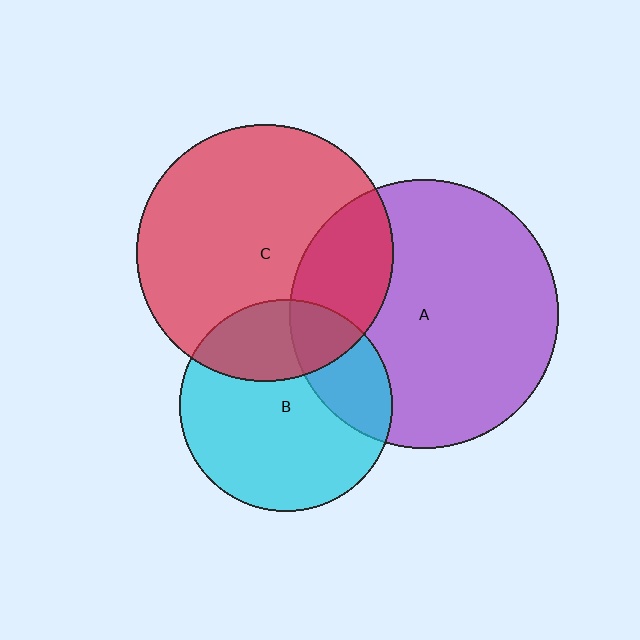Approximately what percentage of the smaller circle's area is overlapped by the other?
Approximately 25%.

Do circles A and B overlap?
Yes.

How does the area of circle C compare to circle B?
Approximately 1.5 times.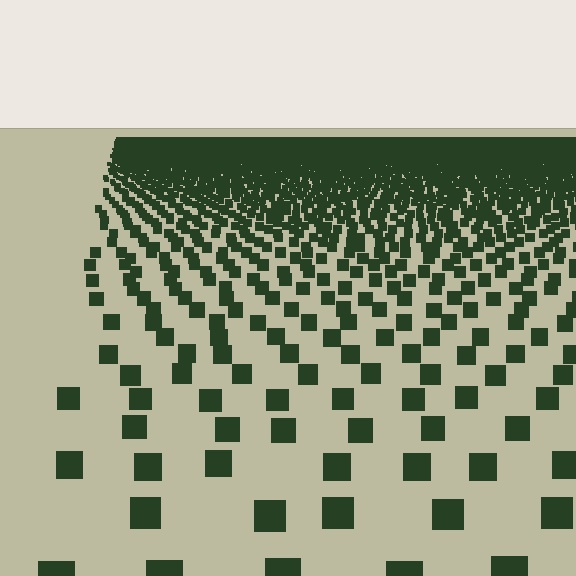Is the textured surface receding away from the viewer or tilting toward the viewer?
The surface is receding away from the viewer. Texture elements get smaller and denser toward the top.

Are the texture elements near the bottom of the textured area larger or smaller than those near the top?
Larger. Near the bottom, elements are closer to the viewer and appear at a bigger on-screen size.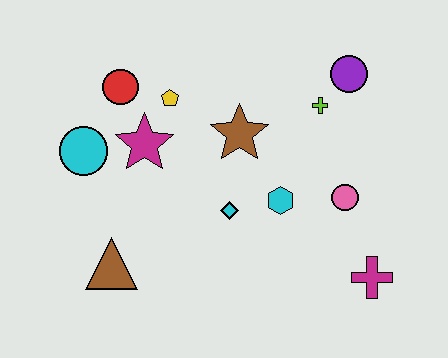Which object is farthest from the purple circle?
The brown triangle is farthest from the purple circle.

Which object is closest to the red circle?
The yellow pentagon is closest to the red circle.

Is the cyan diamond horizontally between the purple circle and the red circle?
Yes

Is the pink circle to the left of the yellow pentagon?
No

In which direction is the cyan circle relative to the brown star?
The cyan circle is to the left of the brown star.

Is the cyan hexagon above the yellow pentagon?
No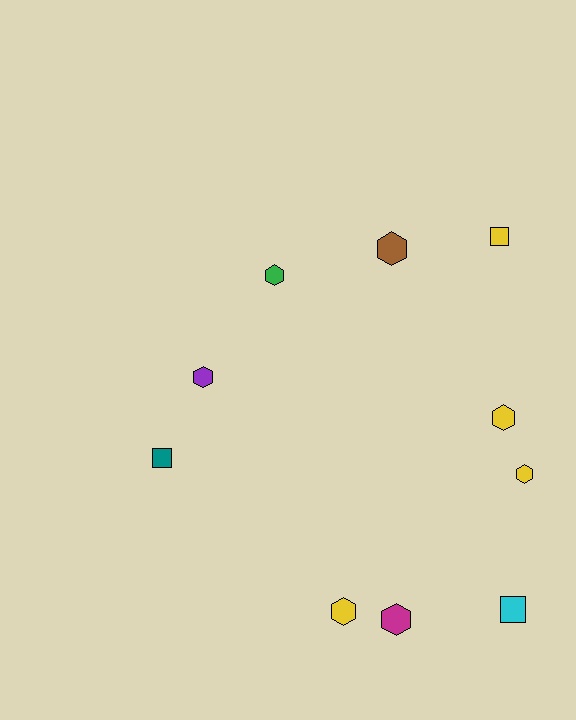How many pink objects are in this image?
There are no pink objects.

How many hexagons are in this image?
There are 7 hexagons.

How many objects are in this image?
There are 10 objects.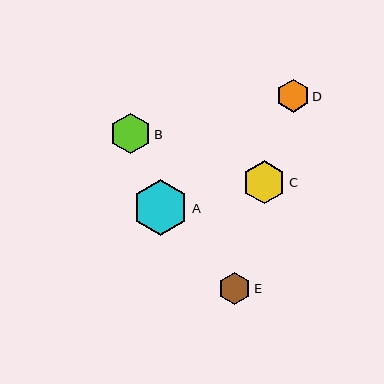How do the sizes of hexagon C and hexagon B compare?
Hexagon C and hexagon B are approximately the same size.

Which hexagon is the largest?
Hexagon A is the largest with a size of approximately 56 pixels.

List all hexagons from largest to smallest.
From largest to smallest: A, C, B, D, E.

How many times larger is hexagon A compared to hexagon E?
Hexagon A is approximately 1.7 times the size of hexagon E.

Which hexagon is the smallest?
Hexagon E is the smallest with a size of approximately 32 pixels.